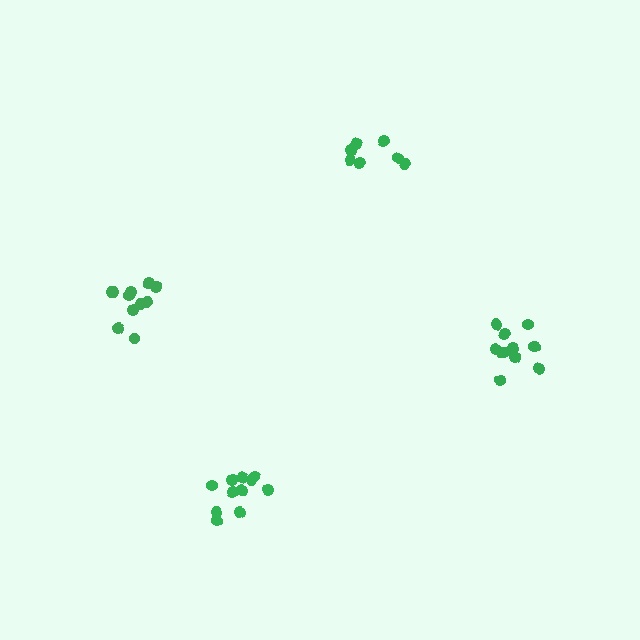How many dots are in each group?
Group 1: 12 dots, Group 2: 7 dots, Group 3: 11 dots, Group 4: 11 dots (41 total).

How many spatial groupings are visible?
There are 4 spatial groupings.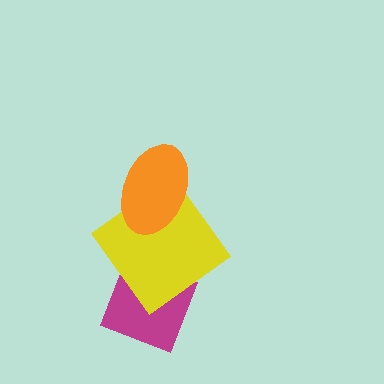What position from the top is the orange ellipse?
The orange ellipse is 1st from the top.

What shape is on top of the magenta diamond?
The yellow diamond is on top of the magenta diamond.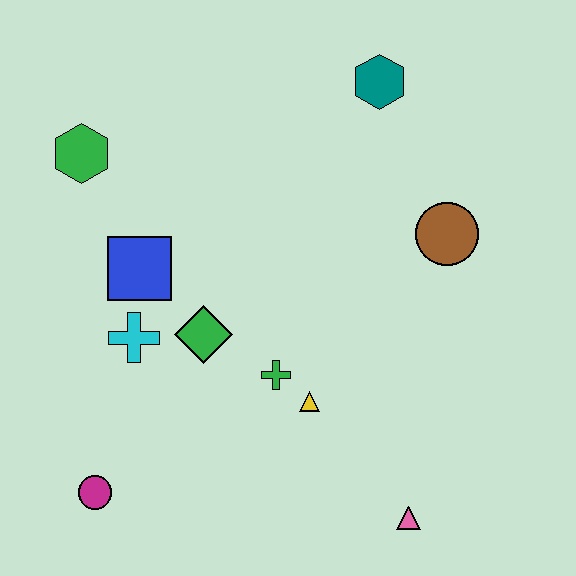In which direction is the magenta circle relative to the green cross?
The magenta circle is to the left of the green cross.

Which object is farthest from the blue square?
The pink triangle is farthest from the blue square.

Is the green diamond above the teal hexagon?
No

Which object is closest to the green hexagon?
The blue square is closest to the green hexagon.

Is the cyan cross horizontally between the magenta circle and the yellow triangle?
Yes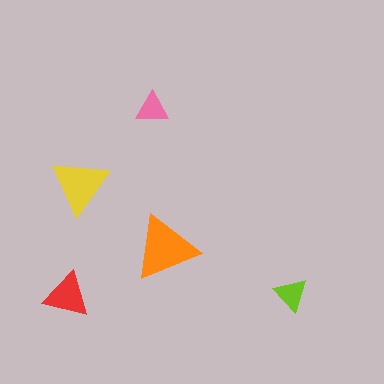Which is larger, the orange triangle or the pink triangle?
The orange one.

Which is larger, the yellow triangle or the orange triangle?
The orange one.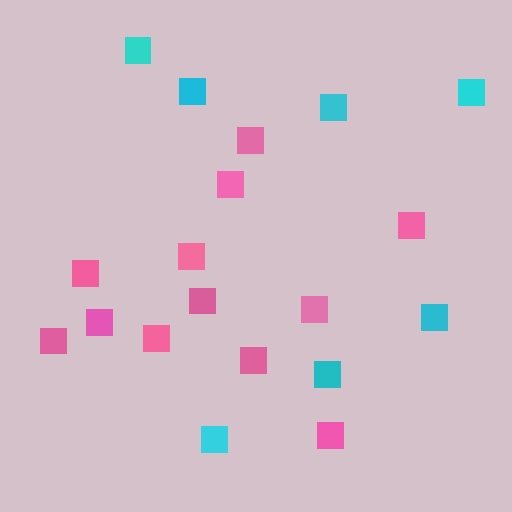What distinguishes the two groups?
There are 2 groups: one group of pink squares (12) and one group of cyan squares (7).